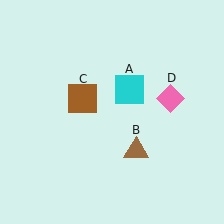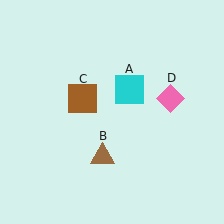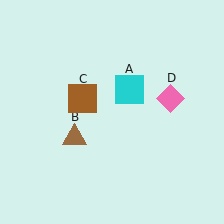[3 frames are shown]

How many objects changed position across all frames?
1 object changed position: brown triangle (object B).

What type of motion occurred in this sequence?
The brown triangle (object B) rotated clockwise around the center of the scene.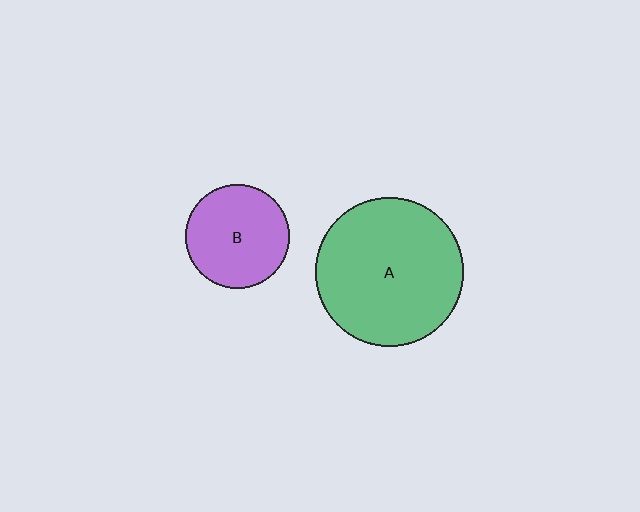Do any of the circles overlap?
No, none of the circles overlap.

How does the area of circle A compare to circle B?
Approximately 2.0 times.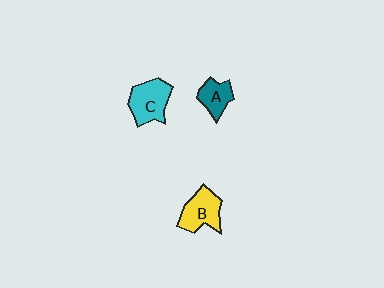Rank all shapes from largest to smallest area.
From largest to smallest: C (cyan), B (yellow), A (teal).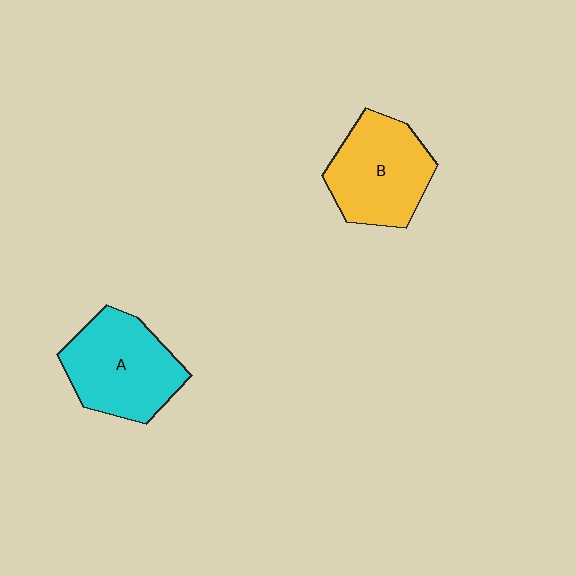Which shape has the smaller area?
Shape B (yellow).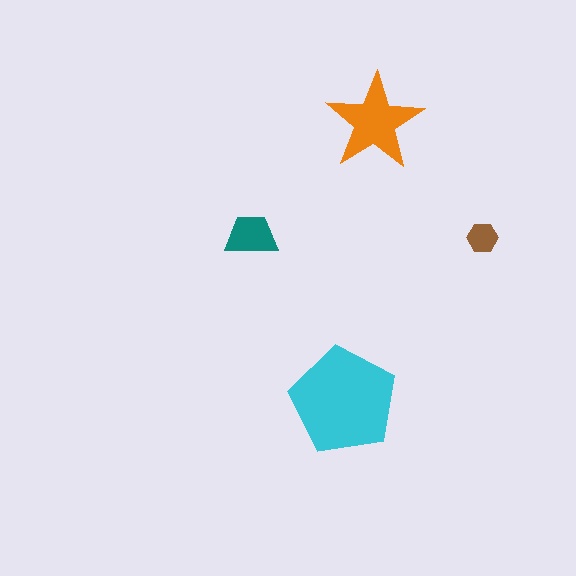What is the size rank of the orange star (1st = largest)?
2nd.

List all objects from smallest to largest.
The brown hexagon, the teal trapezoid, the orange star, the cyan pentagon.